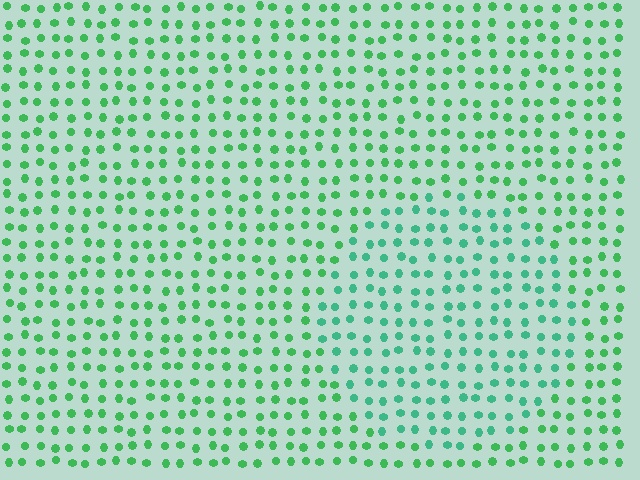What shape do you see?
I see a circle.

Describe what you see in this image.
The image is filled with small green elements in a uniform arrangement. A circle-shaped region is visible where the elements are tinted to a slightly different hue, forming a subtle color boundary.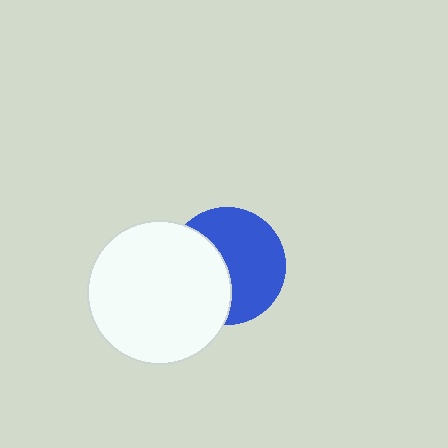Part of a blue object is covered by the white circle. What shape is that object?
It is a circle.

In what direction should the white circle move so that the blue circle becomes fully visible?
The white circle should move left. That is the shortest direction to clear the overlap and leave the blue circle fully visible.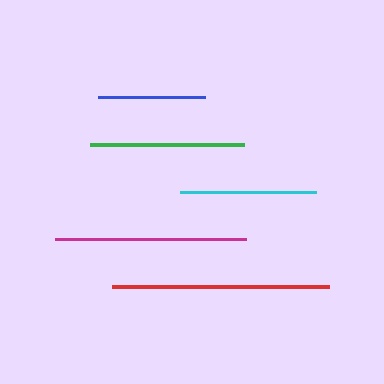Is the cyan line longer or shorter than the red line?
The red line is longer than the cyan line.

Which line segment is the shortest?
The blue line is the shortest at approximately 107 pixels.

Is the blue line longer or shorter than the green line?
The green line is longer than the blue line.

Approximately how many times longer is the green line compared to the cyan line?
The green line is approximately 1.1 times the length of the cyan line.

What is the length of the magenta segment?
The magenta segment is approximately 192 pixels long.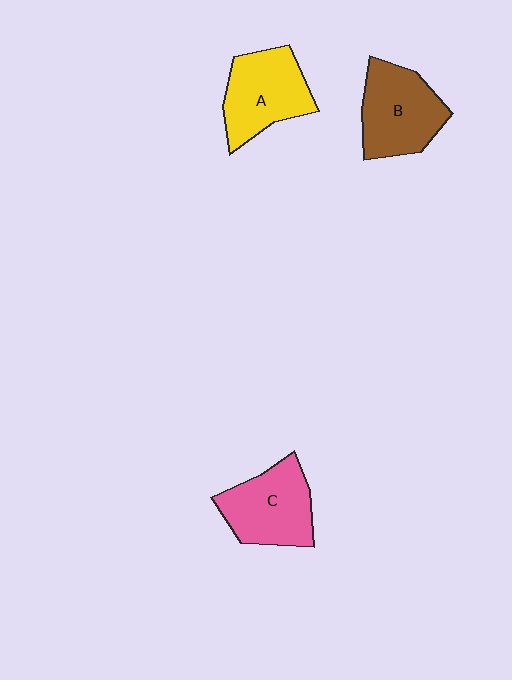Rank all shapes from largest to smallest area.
From largest to smallest: B (brown), A (yellow), C (pink).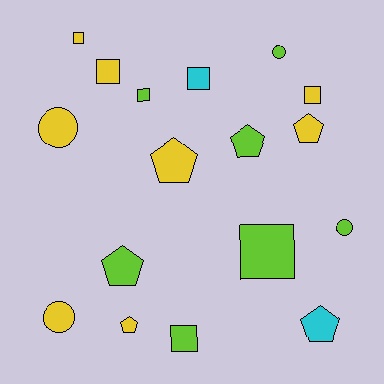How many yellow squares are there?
There are 3 yellow squares.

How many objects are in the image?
There are 17 objects.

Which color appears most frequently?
Yellow, with 8 objects.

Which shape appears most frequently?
Square, with 7 objects.